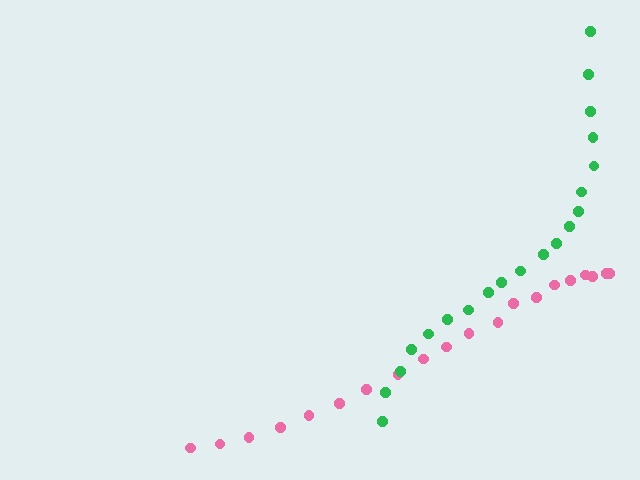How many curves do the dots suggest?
There are 2 distinct paths.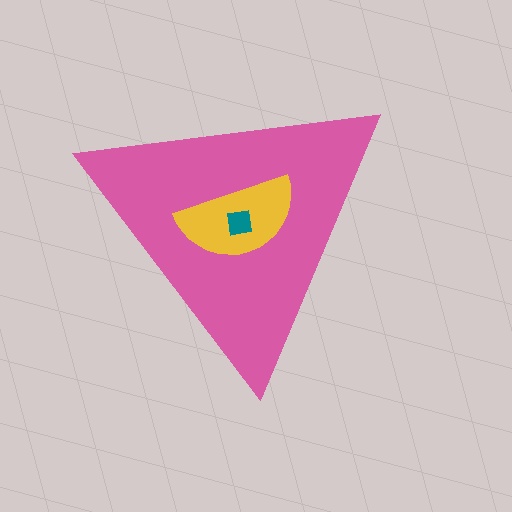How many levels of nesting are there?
3.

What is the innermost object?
The teal square.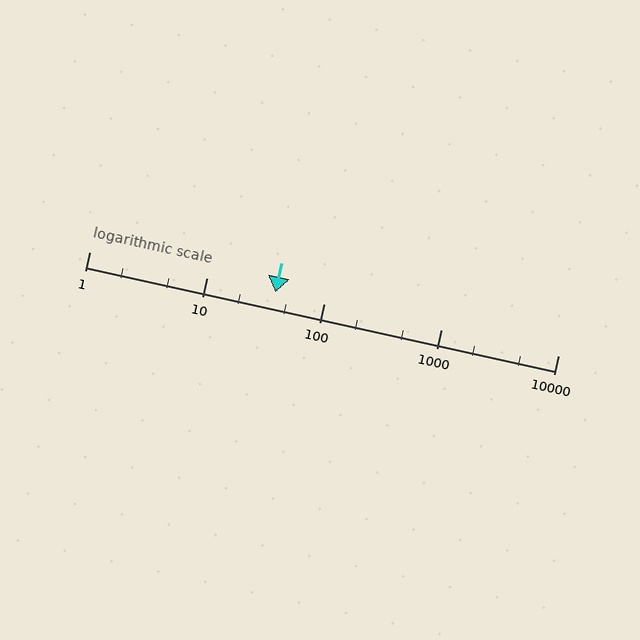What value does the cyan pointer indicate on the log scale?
The pointer indicates approximately 39.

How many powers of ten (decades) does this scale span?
The scale spans 4 decades, from 1 to 10000.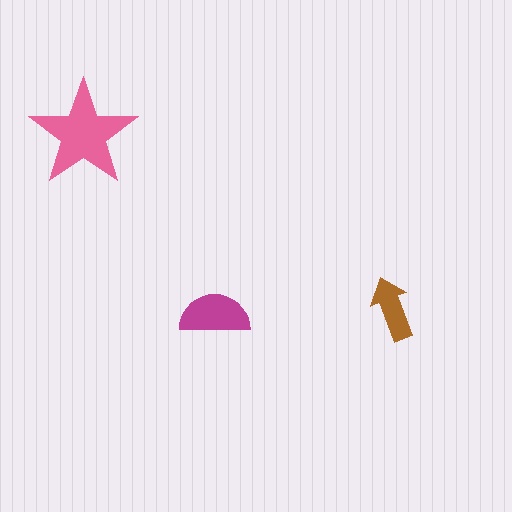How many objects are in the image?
There are 3 objects in the image.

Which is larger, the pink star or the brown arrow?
The pink star.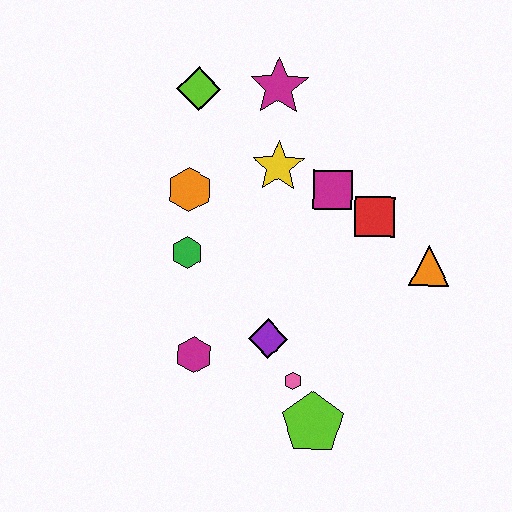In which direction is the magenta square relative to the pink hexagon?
The magenta square is above the pink hexagon.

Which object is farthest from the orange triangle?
The lime diamond is farthest from the orange triangle.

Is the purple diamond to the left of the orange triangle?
Yes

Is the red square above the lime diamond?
No